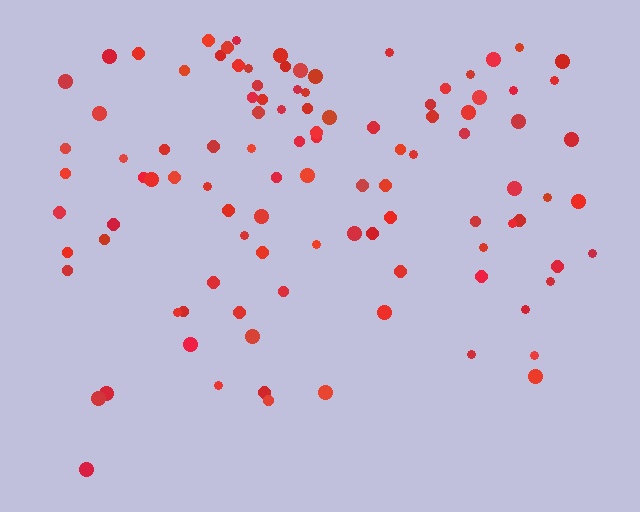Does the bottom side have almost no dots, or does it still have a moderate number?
Still a moderate number, just noticeably fewer than the top.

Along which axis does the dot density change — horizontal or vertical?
Vertical.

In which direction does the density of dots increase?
From bottom to top, with the top side densest.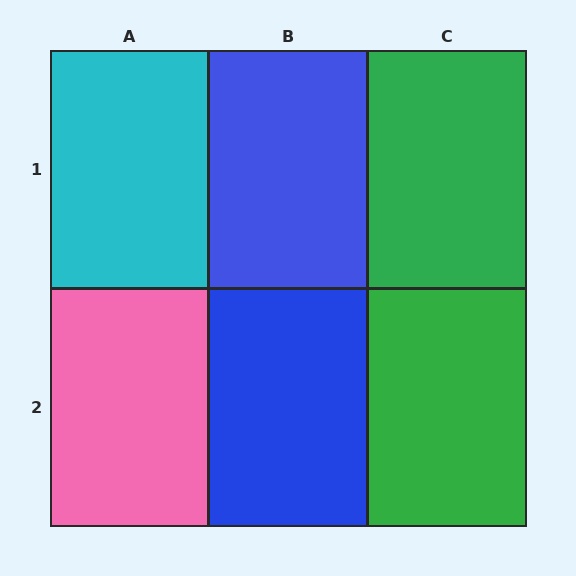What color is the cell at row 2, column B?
Blue.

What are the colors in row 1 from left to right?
Cyan, blue, green.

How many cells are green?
2 cells are green.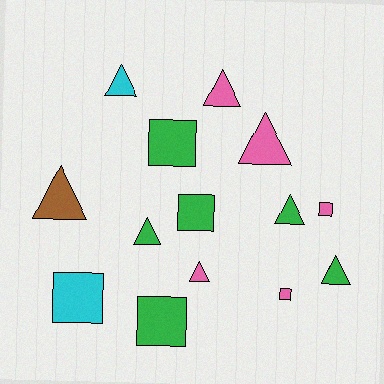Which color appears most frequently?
Green, with 6 objects.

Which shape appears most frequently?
Triangle, with 8 objects.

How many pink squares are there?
There are 2 pink squares.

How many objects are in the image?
There are 14 objects.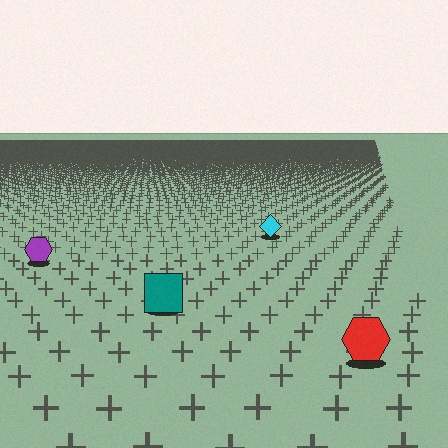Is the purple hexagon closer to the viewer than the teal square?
No. The teal square is closer — you can tell from the texture gradient: the ground texture is coarser near it.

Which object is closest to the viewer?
The red hexagon is closest. The texture marks near it are larger and more spread out.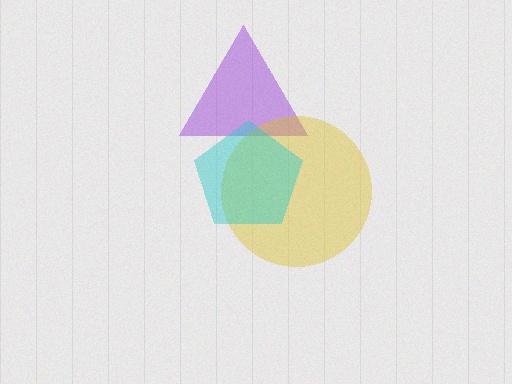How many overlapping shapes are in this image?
There are 3 overlapping shapes in the image.